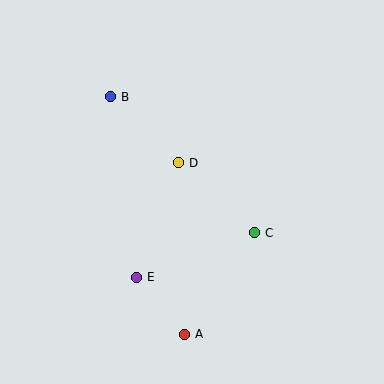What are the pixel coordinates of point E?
Point E is at (137, 277).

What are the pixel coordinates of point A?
Point A is at (185, 334).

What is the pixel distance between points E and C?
The distance between E and C is 126 pixels.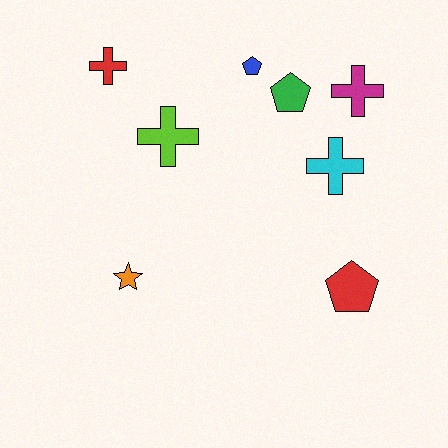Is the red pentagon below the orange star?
Yes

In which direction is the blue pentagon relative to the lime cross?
The blue pentagon is to the right of the lime cross.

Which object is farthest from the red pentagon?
The red cross is farthest from the red pentagon.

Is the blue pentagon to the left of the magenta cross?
Yes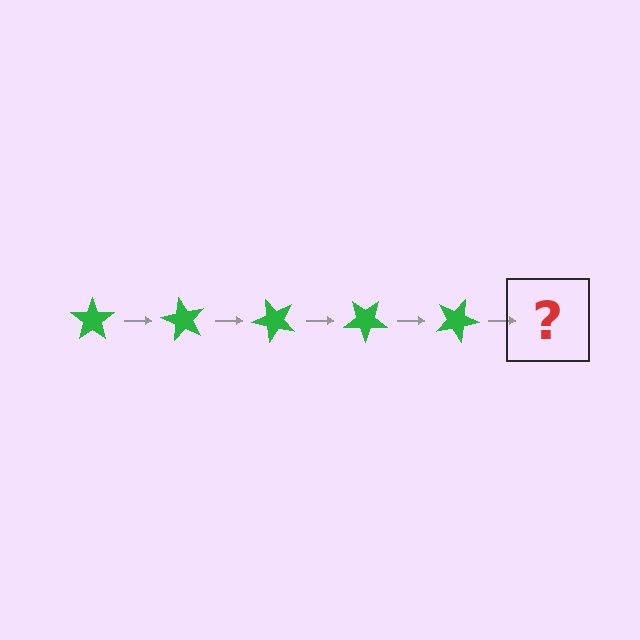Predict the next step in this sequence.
The next step is a green star rotated 300 degrees.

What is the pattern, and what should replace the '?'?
The pattern is that the star rotates 60 degrees each step. The '?' should be a green star rotated 300 degrees.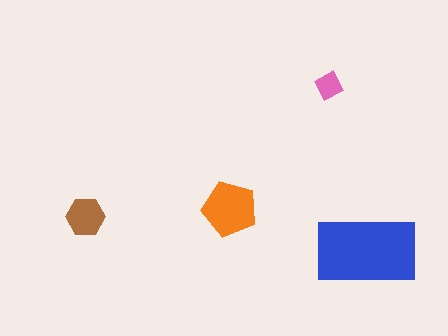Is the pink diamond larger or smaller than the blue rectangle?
Smaller.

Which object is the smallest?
The pink diamond.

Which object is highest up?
The pink diamond is topmost.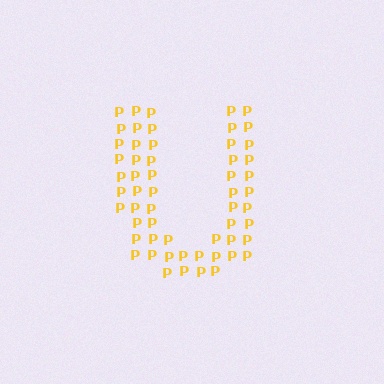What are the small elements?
The small elements are letter P's.